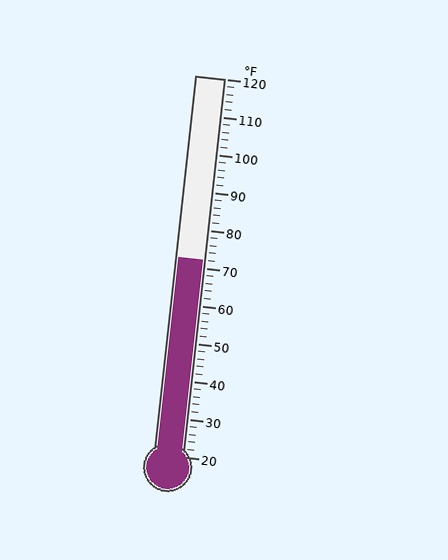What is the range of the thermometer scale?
The thermometer scale ranges from 20°F to 120°F.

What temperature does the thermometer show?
The thermometer shows approximately 72°F.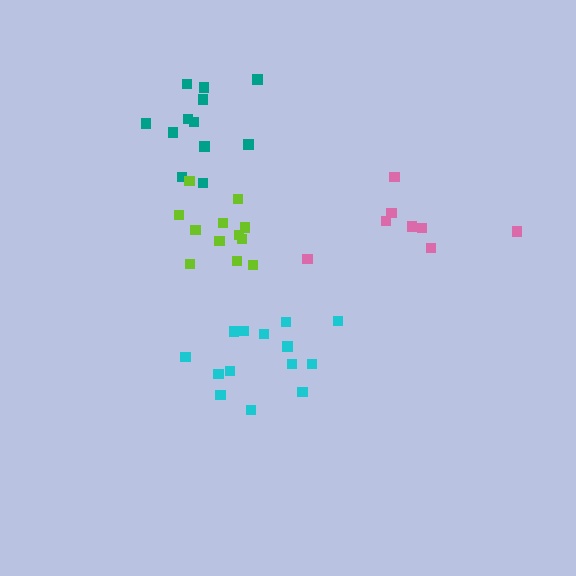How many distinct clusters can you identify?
There are 4 distinct clusters.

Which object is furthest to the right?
The pink cluster is rightmost.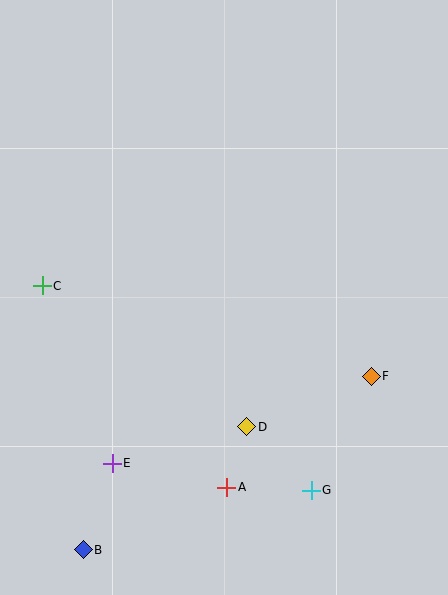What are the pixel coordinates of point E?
Point E is at (112, 463).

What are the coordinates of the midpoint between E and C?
The midpoint between E and C is at (77, 375).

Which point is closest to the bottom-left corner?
Point B is closest to the bottom-left corner.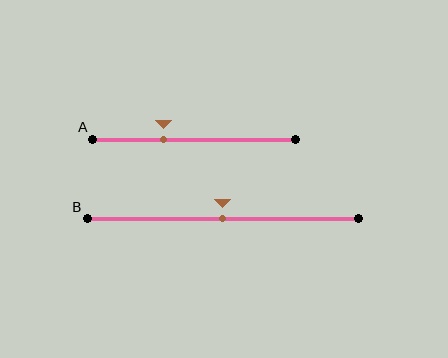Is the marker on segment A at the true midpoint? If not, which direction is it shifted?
No, the marker on segment A is shifted to the left by about 15% of the segment length.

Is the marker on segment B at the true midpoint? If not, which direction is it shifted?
Yes, the marker on segment B is at the true midpoint.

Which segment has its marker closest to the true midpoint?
Segment B has its marker closest to the true midpoint.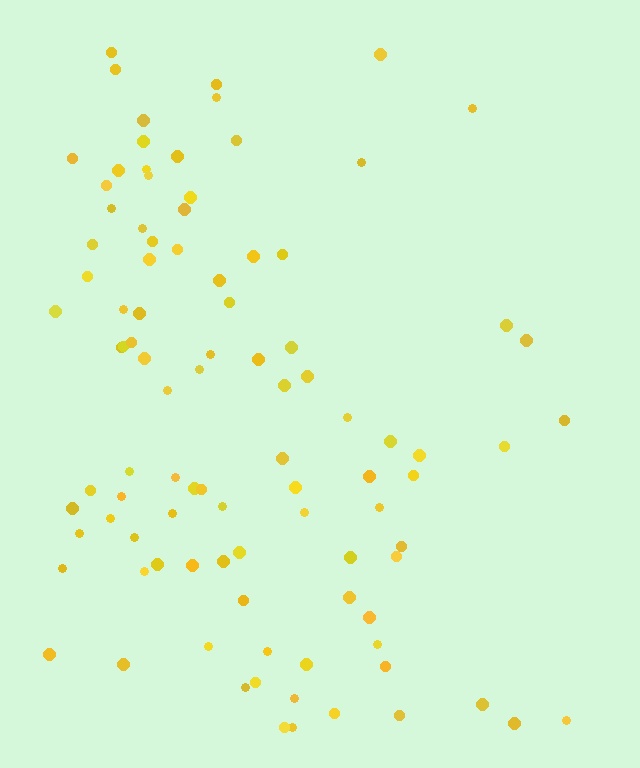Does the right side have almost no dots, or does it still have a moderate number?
Still a moderate number, just noticeably fewer than the left.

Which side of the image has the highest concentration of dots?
The left.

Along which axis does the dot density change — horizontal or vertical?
Horizontal.